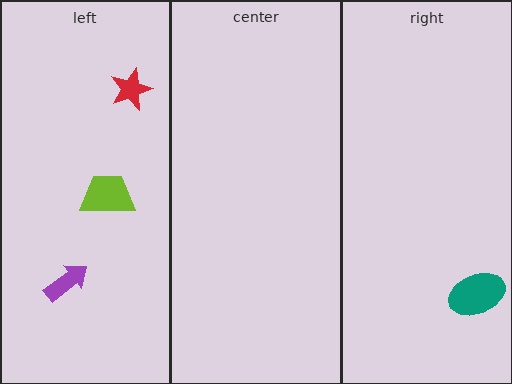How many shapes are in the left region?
3.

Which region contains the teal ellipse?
The right region.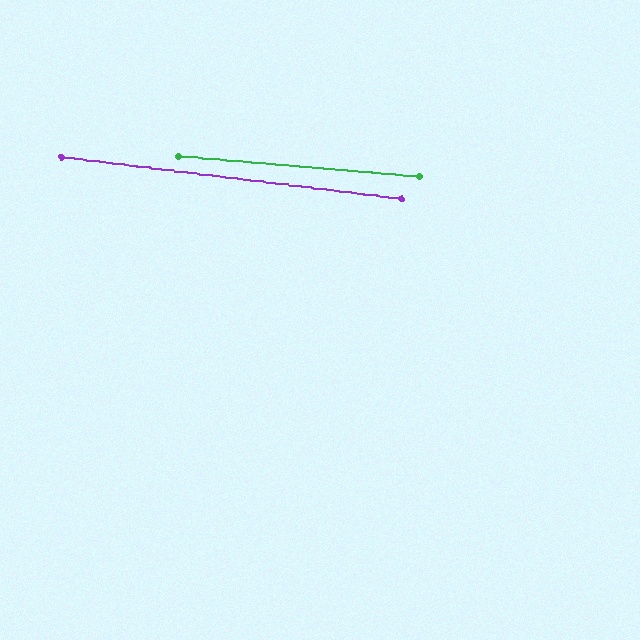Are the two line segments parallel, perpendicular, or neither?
Parallel — their directions differ by only 2.0°.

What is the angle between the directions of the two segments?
Approximately 2 degrees.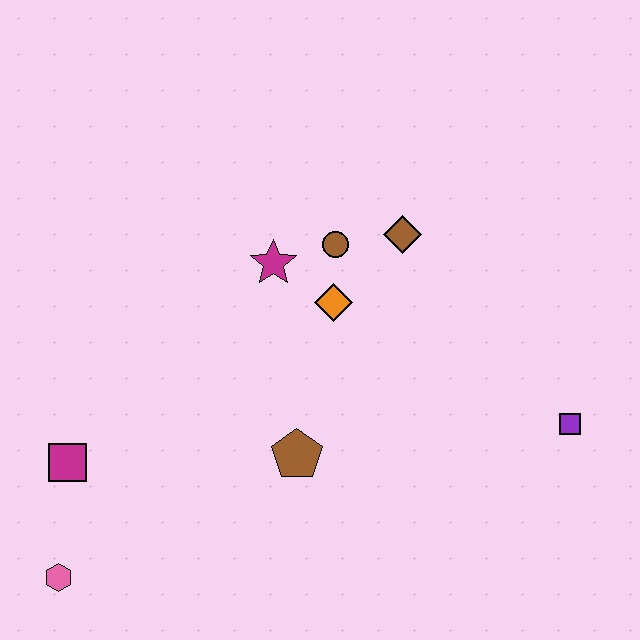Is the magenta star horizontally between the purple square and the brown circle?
No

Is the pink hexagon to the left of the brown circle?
Yes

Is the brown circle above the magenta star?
Yes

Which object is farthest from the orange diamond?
The pink hexagon is farthest from the orange diamond.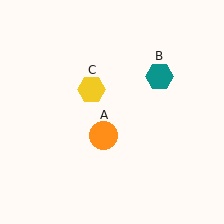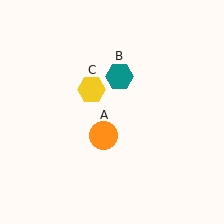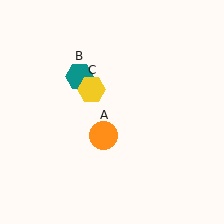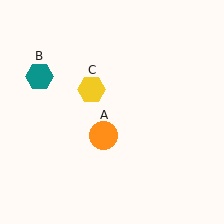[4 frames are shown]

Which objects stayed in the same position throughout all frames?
Orange circle (object A) and yellow hexagon (object C) remained stationary.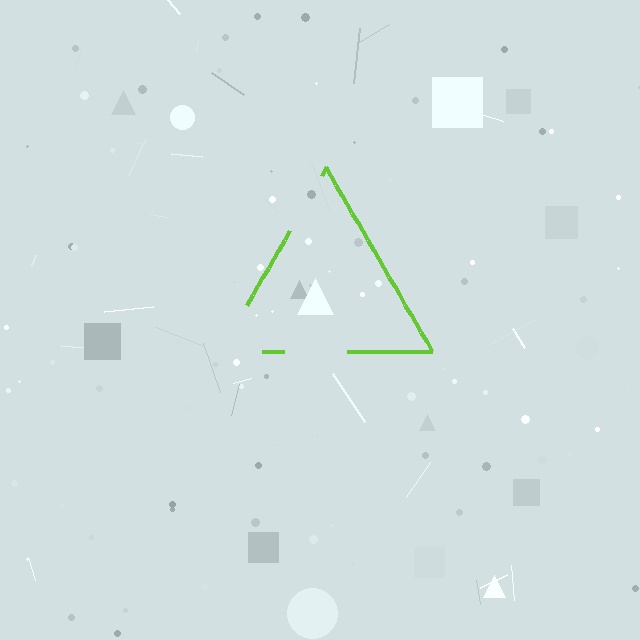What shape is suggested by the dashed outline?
The dashed outline suggests a triangle.